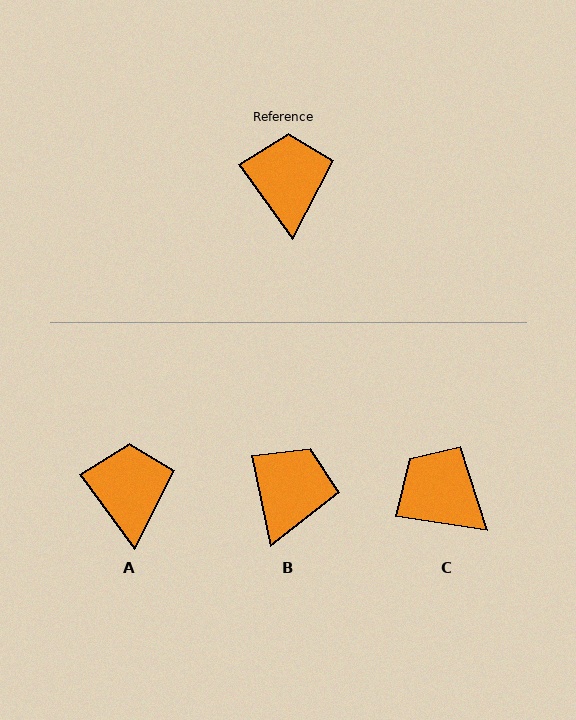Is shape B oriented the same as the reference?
No, it is off by about 25 degrees.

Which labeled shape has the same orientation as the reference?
A.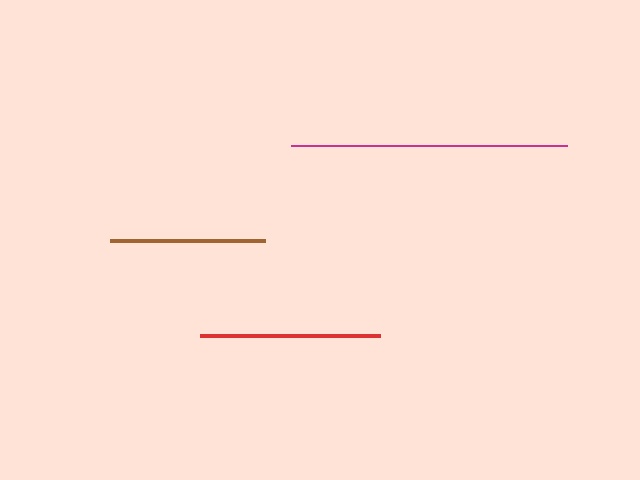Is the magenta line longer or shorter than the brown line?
The magenta line is longer than the brown line.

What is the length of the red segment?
The red segment is approximately 179 pixels long.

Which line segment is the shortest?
The brown line is the shortest at approximately 155 pixels.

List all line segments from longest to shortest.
From longest to shortest: magenta, red, brown.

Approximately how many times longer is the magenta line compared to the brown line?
The magenta line is approximately 1.8 times the length of the brown line.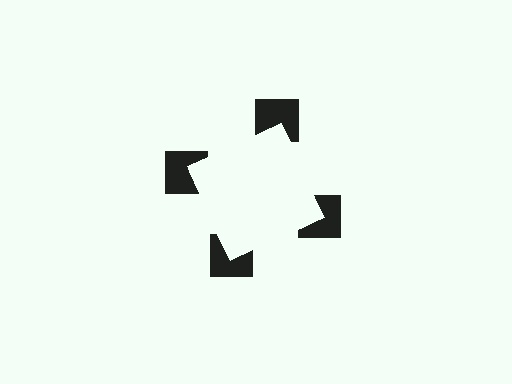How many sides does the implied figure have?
4 sides.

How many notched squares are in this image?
There are 4 — one at each vertex of the illusory square.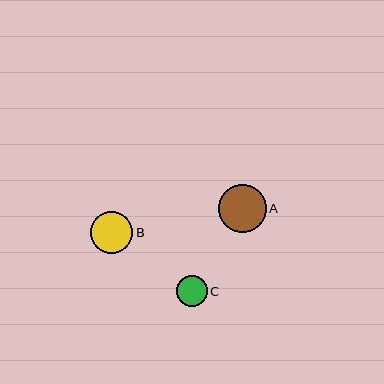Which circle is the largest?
Circle A is the largest with a size of approximately 48 pixels.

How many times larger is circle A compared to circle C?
Circle A is approximately 1.6 times the size of circle C.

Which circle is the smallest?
Circle C is the smallest with a size of approximately 31 pixels.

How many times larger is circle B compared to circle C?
Circle B is approximately 1.4 times the size of circle C.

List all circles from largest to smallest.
From largest to smallest: A, B, C.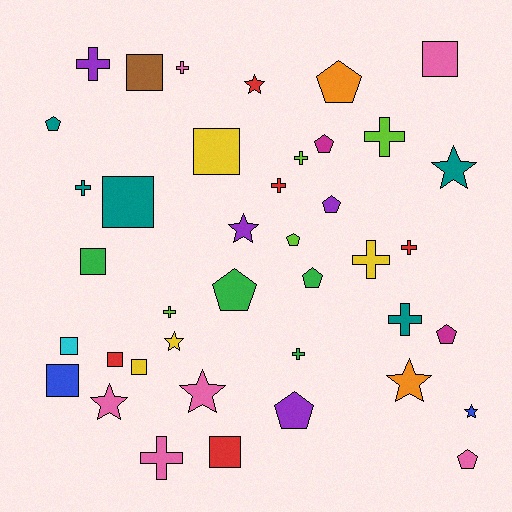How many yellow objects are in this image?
There are 4 yellow objects.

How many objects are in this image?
There are 40 objects.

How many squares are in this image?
There are 10 squares.